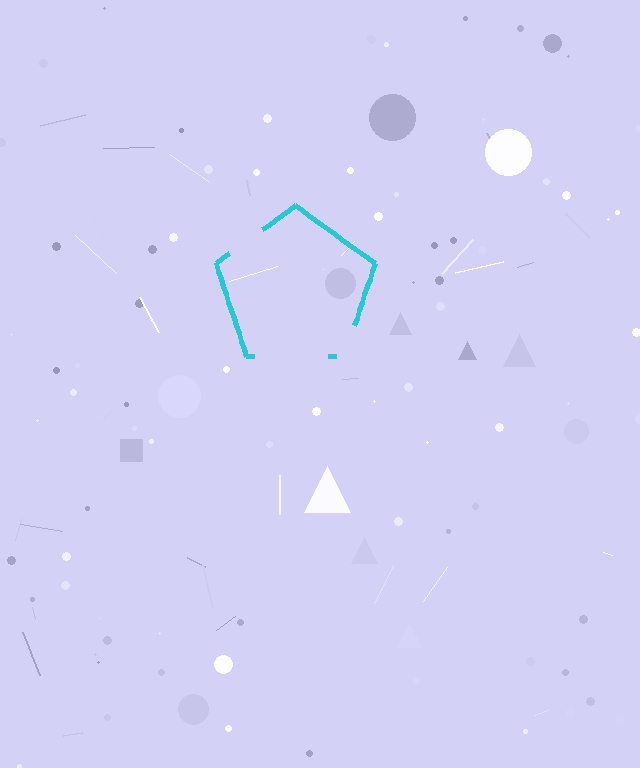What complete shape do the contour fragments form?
The contour fragments form a pentagon.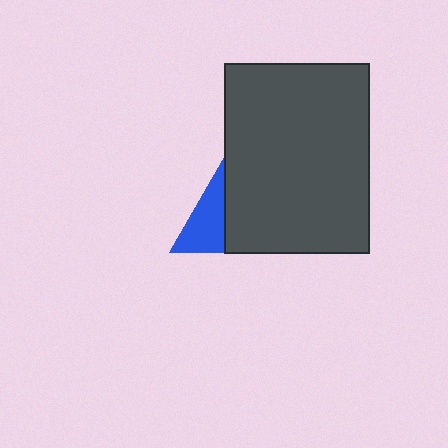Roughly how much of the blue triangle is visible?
A small part of it is visible (roughly 32%).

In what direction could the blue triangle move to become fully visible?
The blue triangle could move left. That would shift it out from behind the dark gray rectangle entirely.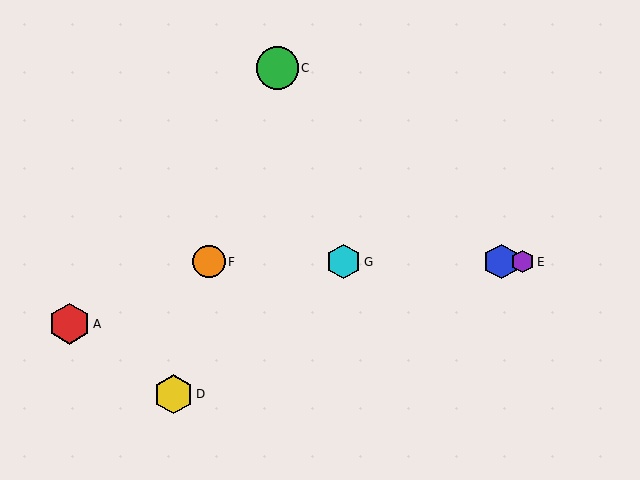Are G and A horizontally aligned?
No, G is at y≈262 and A is at y≈324.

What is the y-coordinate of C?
Object C is at y≈68.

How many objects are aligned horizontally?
4 objects (B, E, F, G) are aligned horizontally.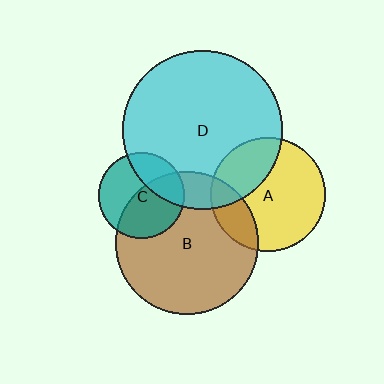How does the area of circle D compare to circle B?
Approximately 1.3 times.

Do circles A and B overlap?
Yes.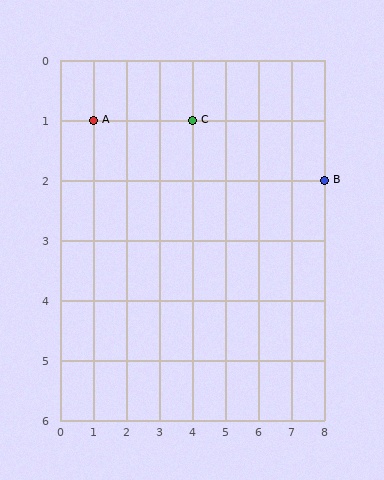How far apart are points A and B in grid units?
Points A and B are 7 columns and 1 row apart (about 7.1 grid units diagonally).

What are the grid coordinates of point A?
Point A is at grid coordinates (1, 1).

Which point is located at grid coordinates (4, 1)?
Point C is at (4, 1).